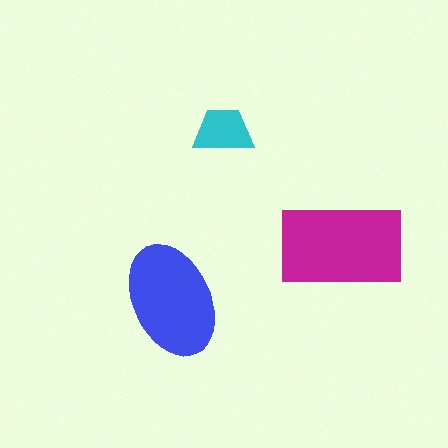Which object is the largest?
The magenta rectangle.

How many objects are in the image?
There are 3 objects in the image.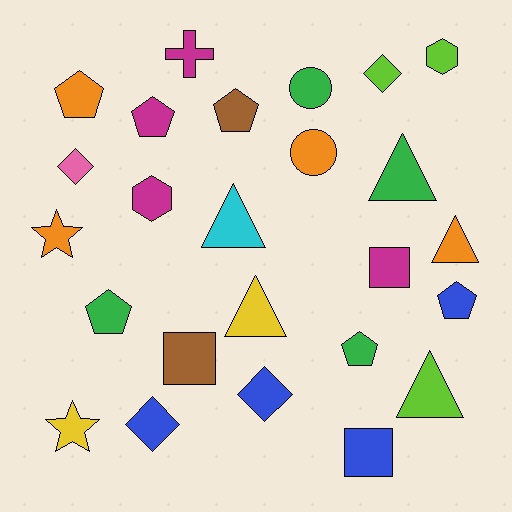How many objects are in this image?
There are 25 objects.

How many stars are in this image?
There are 2 stars.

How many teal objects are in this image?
There are no teal objects.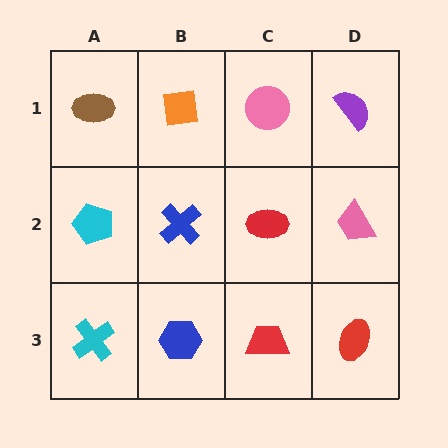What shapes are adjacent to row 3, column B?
A blue cross (row 2, column B), a cyan cross (row 3, column A), a red trapezoid (row 3, column C).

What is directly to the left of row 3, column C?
A blue hexagon.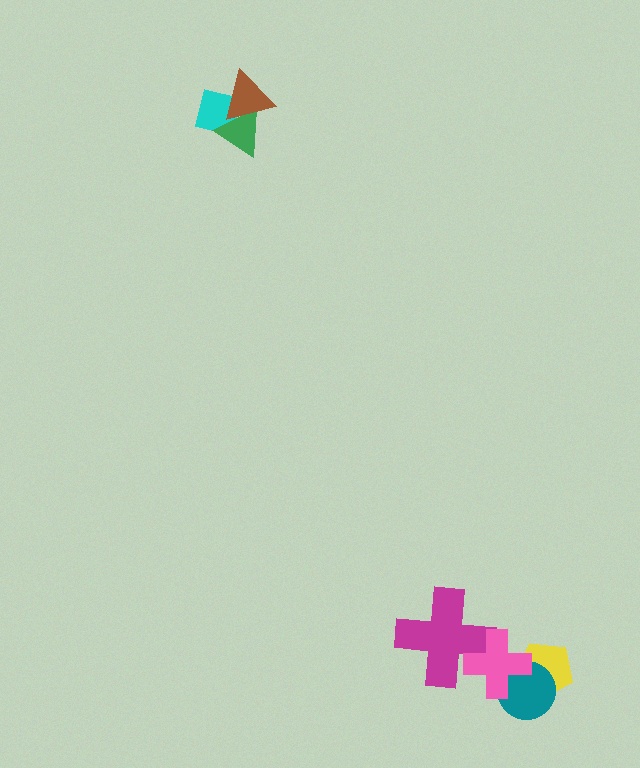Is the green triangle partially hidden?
Yes, it is partially covered by another shape.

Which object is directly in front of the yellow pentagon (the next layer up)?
The teal circle is directly in front of the yellow pentagon.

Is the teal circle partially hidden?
Yes, it is partially covered by another shape.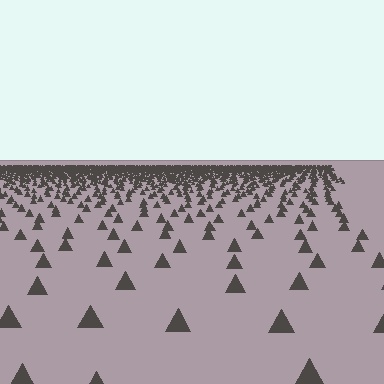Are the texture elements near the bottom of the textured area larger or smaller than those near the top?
Larger. Near the bottom, elements are closer to the viewer and appear at a bigger on-screen size.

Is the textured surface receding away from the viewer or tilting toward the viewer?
The surface is receding away from the viewer. Texture elements get smaller and denser toward the top.